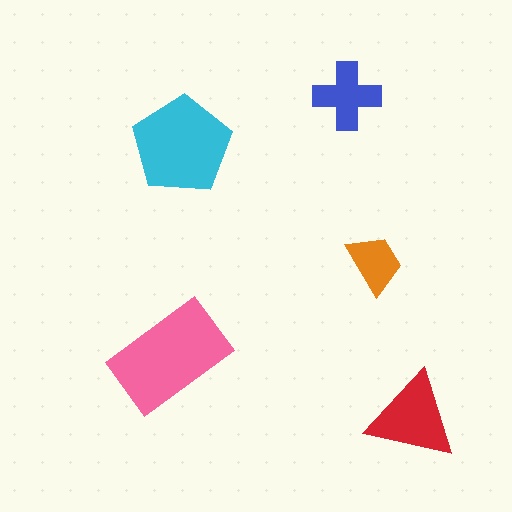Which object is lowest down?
The red triangle is bottommost.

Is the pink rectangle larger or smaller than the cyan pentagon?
Larger.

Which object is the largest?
The pink rectangle.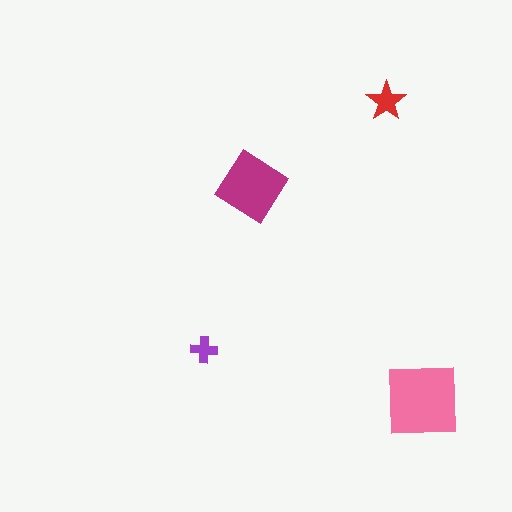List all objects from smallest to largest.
The purple cross, the red star, the magenta diamond, the pink square.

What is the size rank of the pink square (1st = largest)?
1st.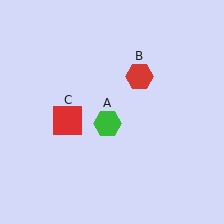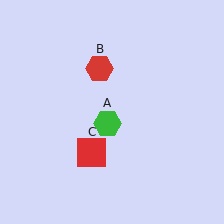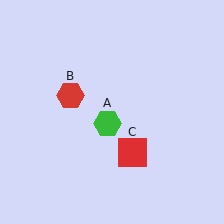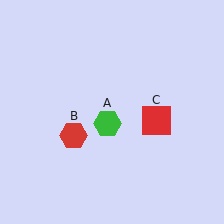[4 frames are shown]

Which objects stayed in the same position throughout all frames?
Green hexagon (object A) remained stationary.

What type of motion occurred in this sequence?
The red hexagon (object B), red square (object C) rotated counterclockwise around the center of the scene.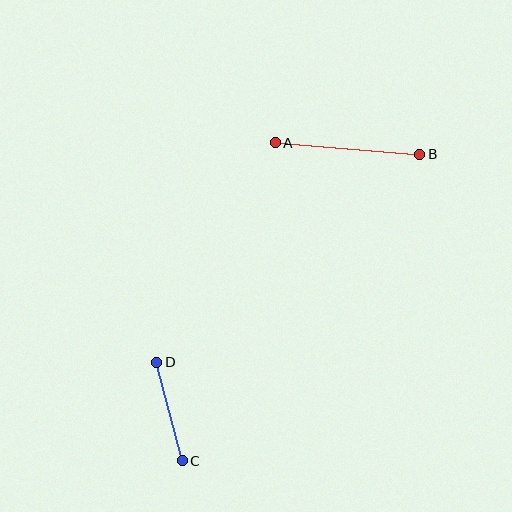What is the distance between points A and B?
The distance is approximately 145 pixels.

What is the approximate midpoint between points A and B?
The midpoint is at approximately (348, 148) pixels.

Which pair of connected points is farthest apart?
Points A and B are farthest apart.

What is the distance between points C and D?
The distance is approximately 102 pixels.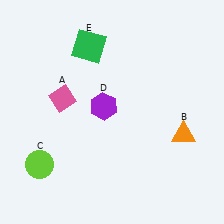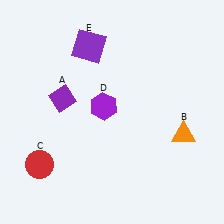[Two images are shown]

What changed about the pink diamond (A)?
In Image 1, A is pink. In Image 2, it changed to purple.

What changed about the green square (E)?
In Image 1, E is green. In Image 2, it changed to purple.